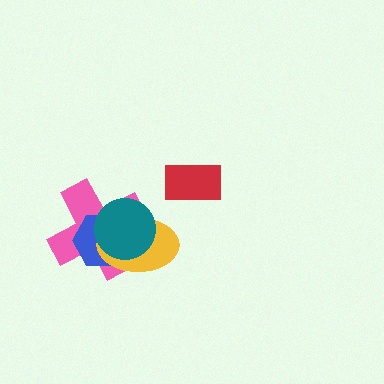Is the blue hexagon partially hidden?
Yes, it is partially covered by another shape.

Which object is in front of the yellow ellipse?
The teal circle is in front of the yellow ellipse.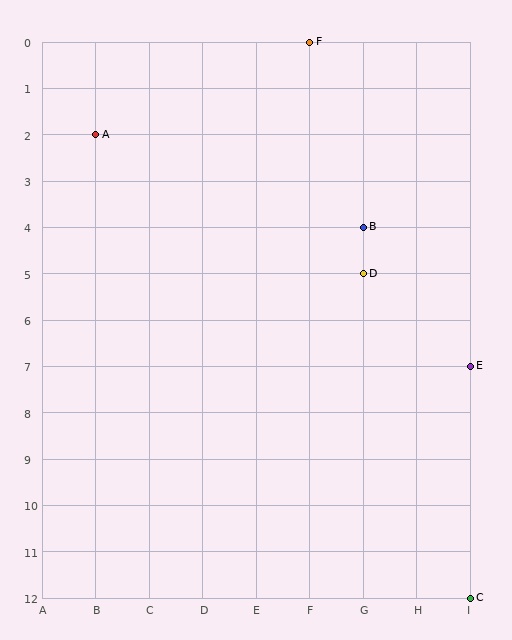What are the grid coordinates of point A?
Point A is at grid coordinates (B, 2).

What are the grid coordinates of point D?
Point D is at grid coordinates (G, 5).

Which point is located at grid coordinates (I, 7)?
Point E is at (I, 7).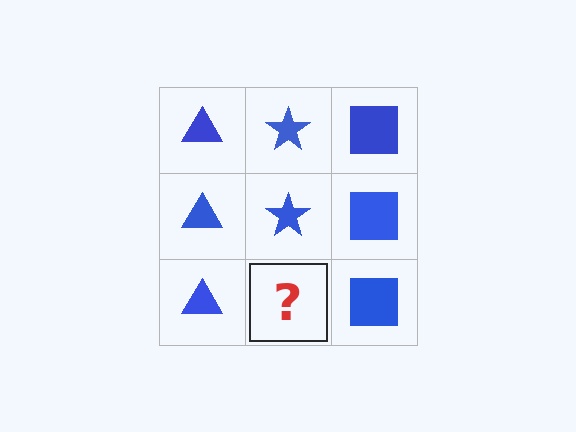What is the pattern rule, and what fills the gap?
The rule is that each column has a consistent shape. The gap should be filled with a blue star.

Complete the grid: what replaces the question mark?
The question mark should be replaced with a blue star.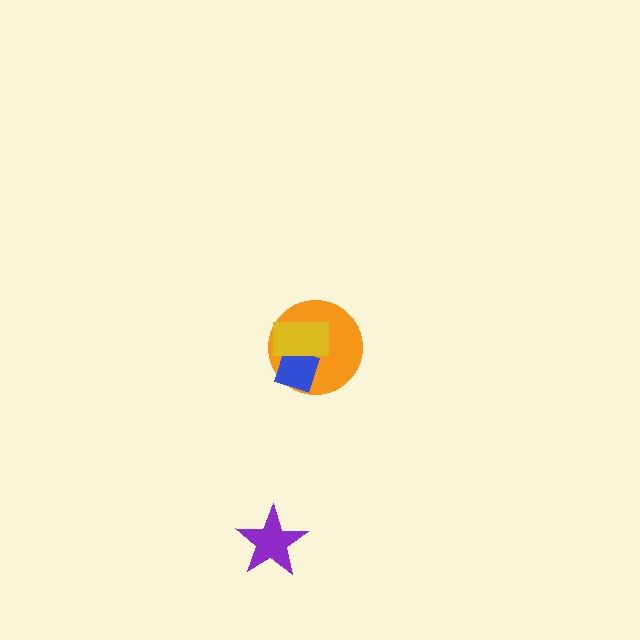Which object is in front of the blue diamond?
The yellow rectangle is in front of the blue diamond.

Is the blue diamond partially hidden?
Yes, it is partially covered by another shape.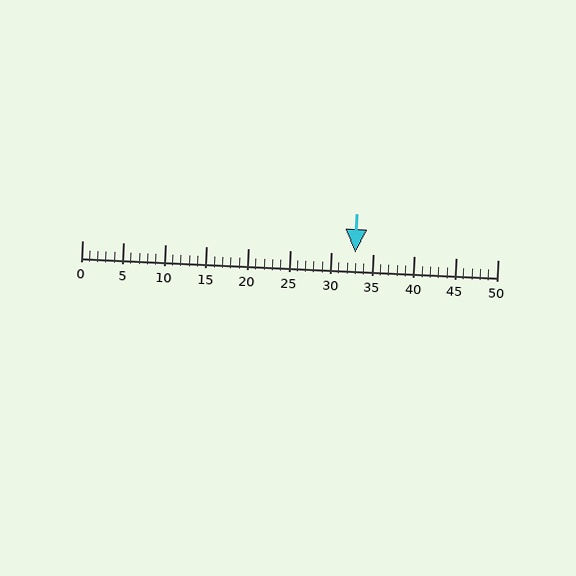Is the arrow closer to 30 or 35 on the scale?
The arrow is closer to 35.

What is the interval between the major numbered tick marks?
The major tick marks are spaced 5 units apart.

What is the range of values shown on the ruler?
The ruler shows values from 0 to 50.